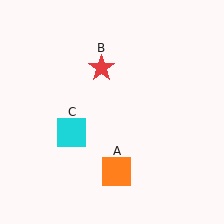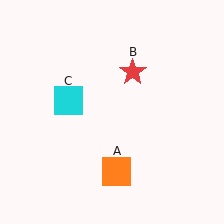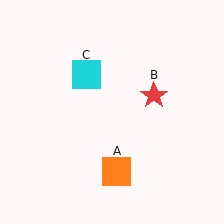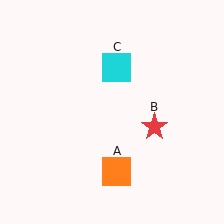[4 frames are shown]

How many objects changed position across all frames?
2 objects changed position: red star (object B), cyan square (object C).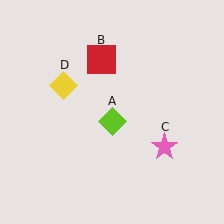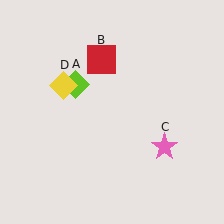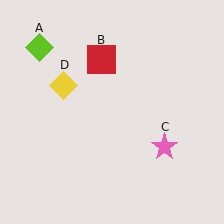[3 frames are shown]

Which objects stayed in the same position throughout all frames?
Red square (object B) and pink star (object C) and yellow diamond (object D) remained stationary.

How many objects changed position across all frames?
1 object changed position: lime diamond (object A).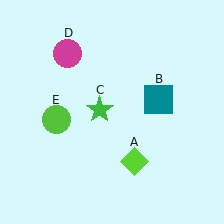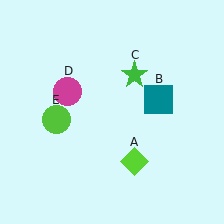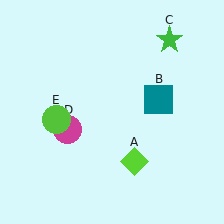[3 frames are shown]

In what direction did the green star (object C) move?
The green star (object C) moved up and to the right.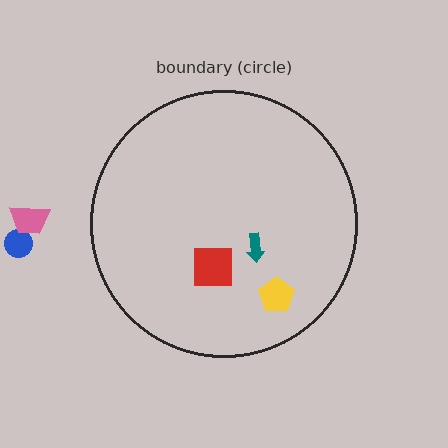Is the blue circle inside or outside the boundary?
Outside.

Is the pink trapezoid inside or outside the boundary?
Outside.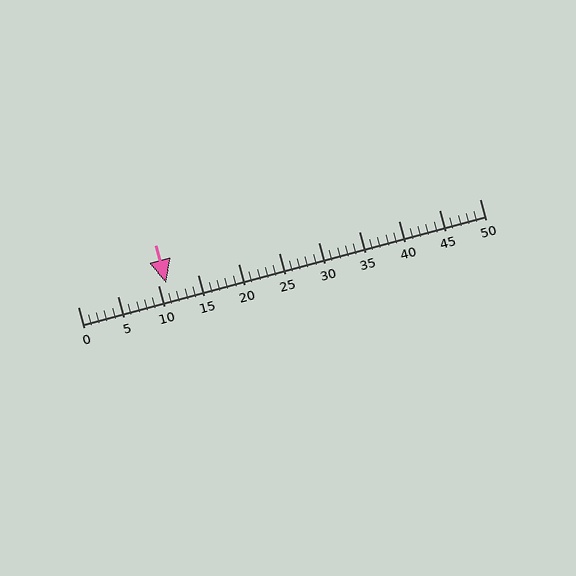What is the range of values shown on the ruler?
The ruler shows values from 0 to 50.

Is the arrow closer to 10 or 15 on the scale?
The arrow is closer to 10.